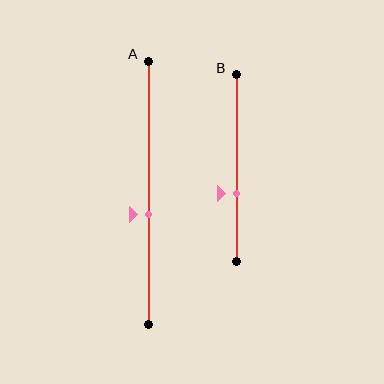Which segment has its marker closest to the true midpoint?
Segment A has its marker closest to the true midpoint.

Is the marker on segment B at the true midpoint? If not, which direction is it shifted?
No, the marker on segment B is shifted downward by about 13% of the segment length.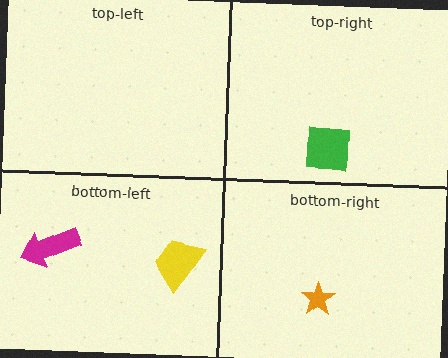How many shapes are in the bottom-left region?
2.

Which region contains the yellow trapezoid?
The bottom-left region.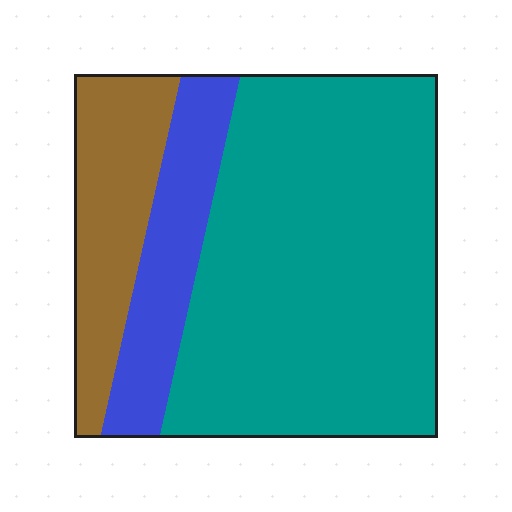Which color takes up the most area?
Teal, at roughly 65%.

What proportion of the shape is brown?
Brown takes up about one fifth (1/5) of the shape.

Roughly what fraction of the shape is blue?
Blue covers roughly 15% of the shape.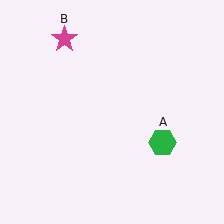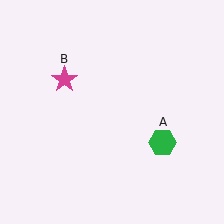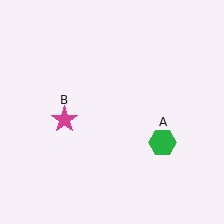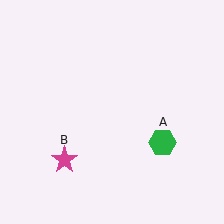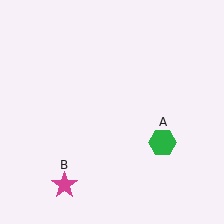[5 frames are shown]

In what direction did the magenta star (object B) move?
The magenta star (object B) moved down.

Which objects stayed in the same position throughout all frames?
Green hexagon (object A) remained stationary.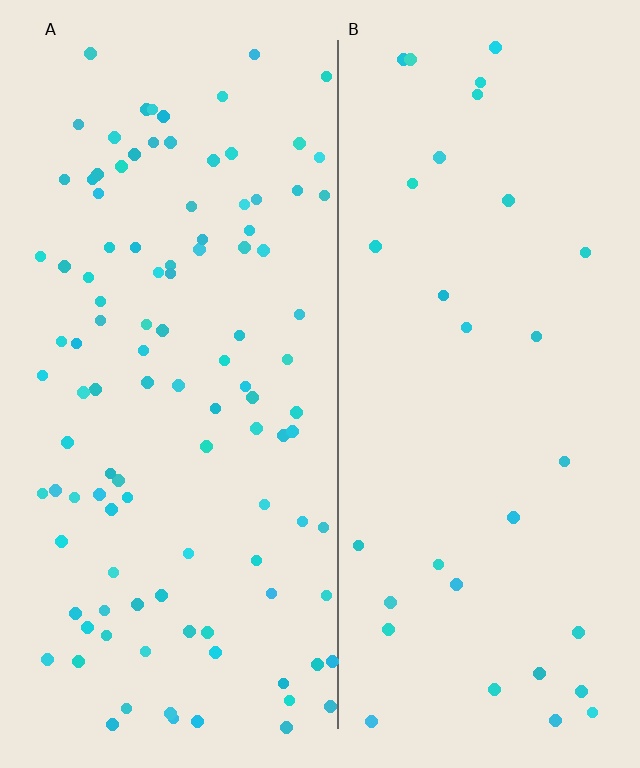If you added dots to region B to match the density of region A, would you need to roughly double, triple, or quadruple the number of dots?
Approximately triple.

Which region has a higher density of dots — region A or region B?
A (the left).